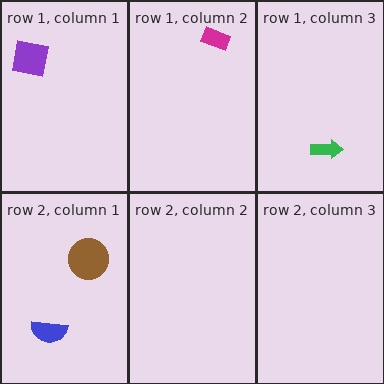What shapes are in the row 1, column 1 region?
The purple square.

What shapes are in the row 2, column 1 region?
The blue semicircle, the brown circle.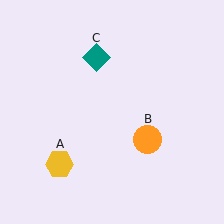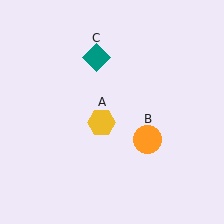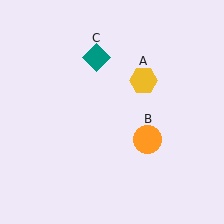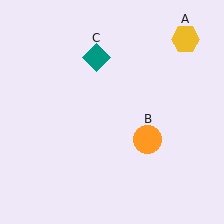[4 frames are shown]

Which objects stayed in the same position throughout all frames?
Orange circle (object B) and teal diamond (object C) remained stationary.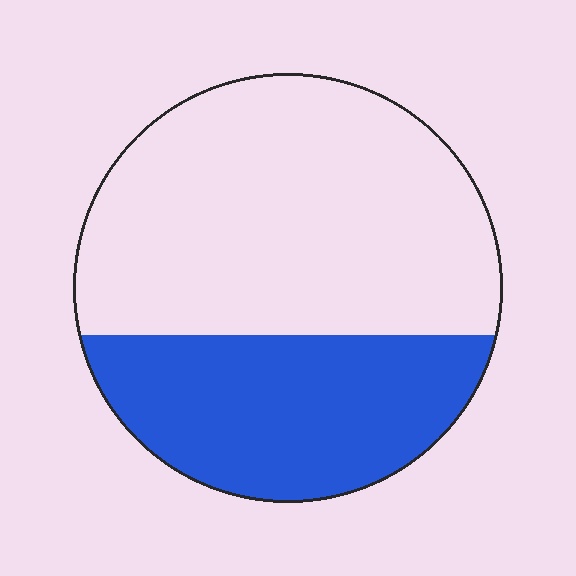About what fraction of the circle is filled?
About three eighths (3/8).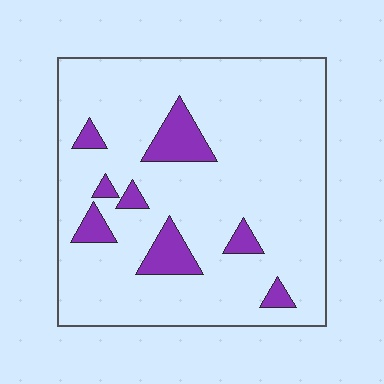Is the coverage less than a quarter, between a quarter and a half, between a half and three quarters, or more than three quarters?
Less than a quarter.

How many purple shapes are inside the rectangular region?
8.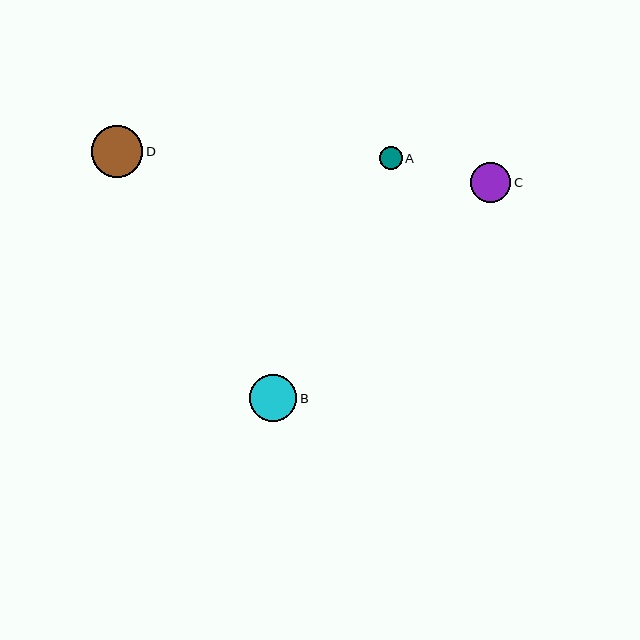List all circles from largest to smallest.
From largest to smallest: D, B, C, A.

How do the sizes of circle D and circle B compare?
Circle D and circle B are approximately the same size.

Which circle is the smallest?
Circle A is the smallest with a size of approximately 23 pixels.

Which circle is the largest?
Circle D is the largest with a size of approximately 52 pixels.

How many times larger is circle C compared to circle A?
Circle C is approximately 1.7 times the size of circle A.